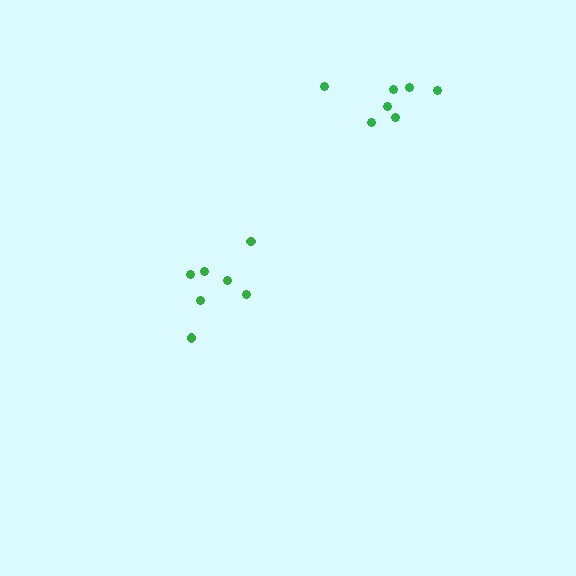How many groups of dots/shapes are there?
There are 2 groups.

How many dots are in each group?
Group 1: 7 dots, Group 2: 7 dots (14 total).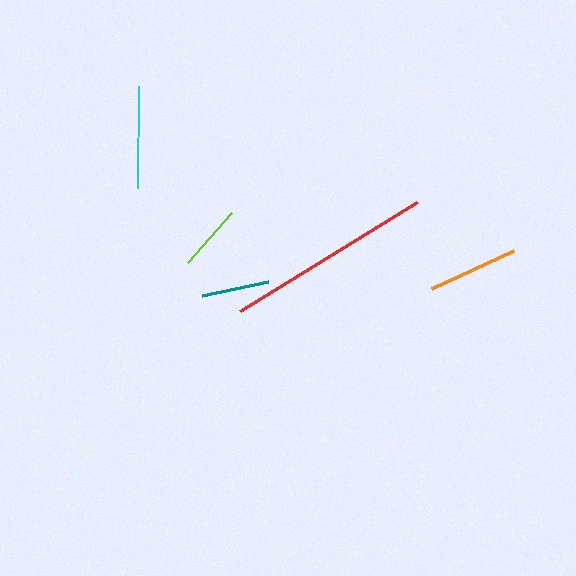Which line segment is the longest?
The red line is the longest at approximately 207 pixels.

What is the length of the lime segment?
The lime segment is approximately 67 pixels long.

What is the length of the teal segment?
The teal segment is approximately 67 pixels long.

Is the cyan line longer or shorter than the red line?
The red line is longer than the cyan line.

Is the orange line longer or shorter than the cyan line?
The cyan line is longer than the orange line.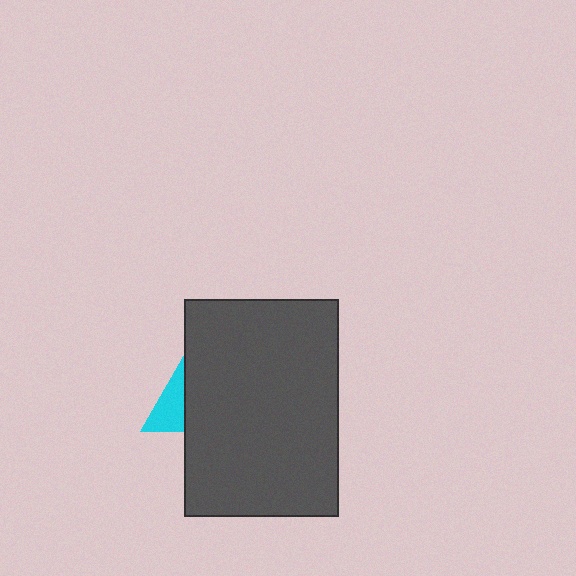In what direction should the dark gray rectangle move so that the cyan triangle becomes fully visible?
The dark gray rectangle should move right. That is the shortest direction to clear the overlap and leave the cyan triangle fully visible.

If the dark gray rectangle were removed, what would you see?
You would see the complete cyan triangle.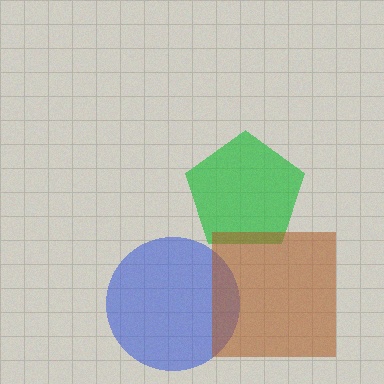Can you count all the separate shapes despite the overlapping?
Yes, there are 3 separate shapes.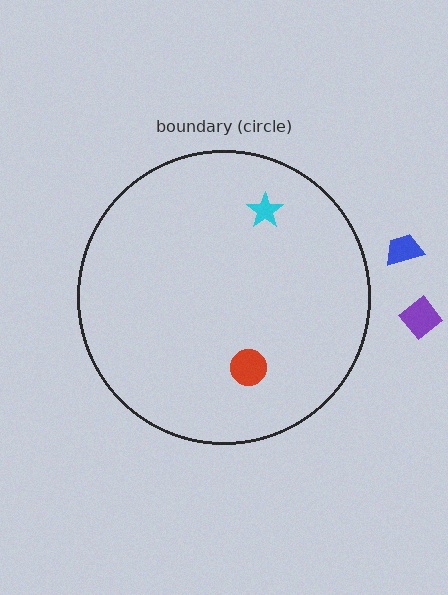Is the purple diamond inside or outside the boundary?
Outside.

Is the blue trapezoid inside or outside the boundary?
Outside.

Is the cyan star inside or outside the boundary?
Inside.